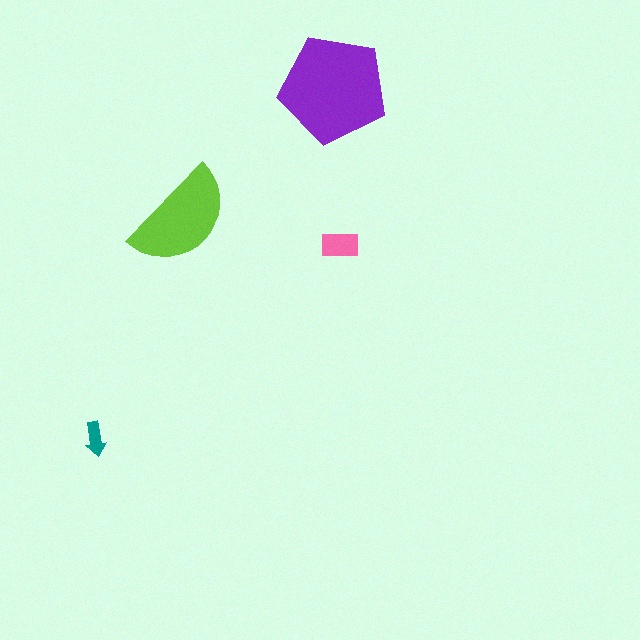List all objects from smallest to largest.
The teal arrow, the pink rectangle, the lime semicircle, the purple pentagon.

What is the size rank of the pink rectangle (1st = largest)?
3rd.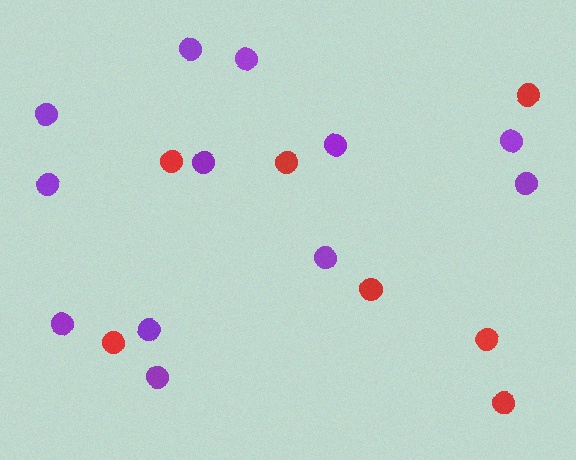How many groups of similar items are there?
There are 2 groups: one group of red circles (7) and one group of purple circles (12).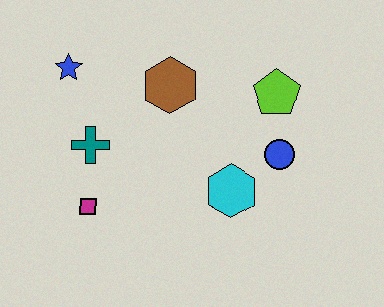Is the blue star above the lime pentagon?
Yes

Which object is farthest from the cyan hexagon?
The blue star is farthest from the cyan hexagon.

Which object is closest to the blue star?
The teal cross is closest to the blue star.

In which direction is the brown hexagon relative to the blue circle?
The brown hexagon is to the left of the blue circle.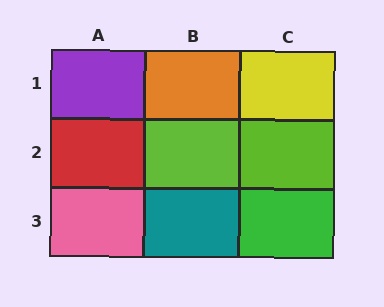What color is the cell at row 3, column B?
Teal.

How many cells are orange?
1 cell is orange.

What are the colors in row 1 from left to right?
Purple, orange, yellow.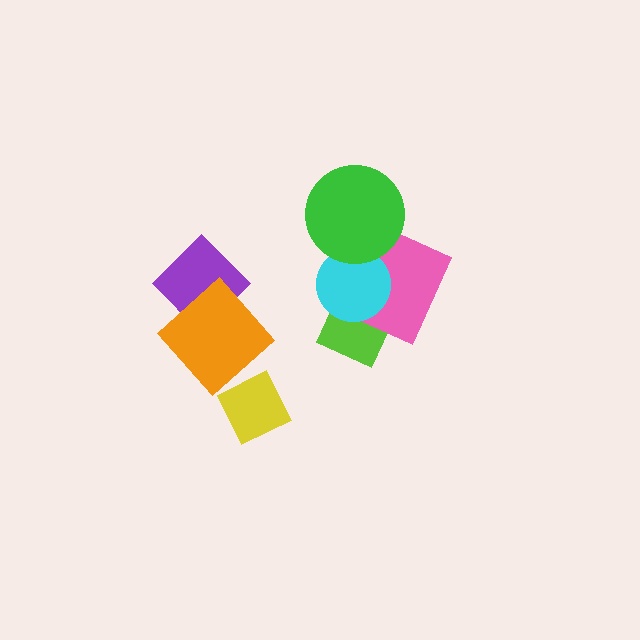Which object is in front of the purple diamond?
The orange diamond is in front of the purple diamond.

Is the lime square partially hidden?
Yes, it is partially covered by another shape.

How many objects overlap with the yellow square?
0 objects overlap with the yellow square.